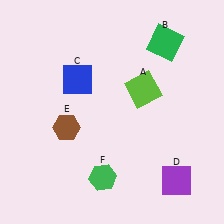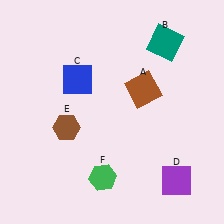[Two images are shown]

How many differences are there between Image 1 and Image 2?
There are 2 differences between the two images.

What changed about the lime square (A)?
In Image 1, A is lime. In Image 2, it changed to brown.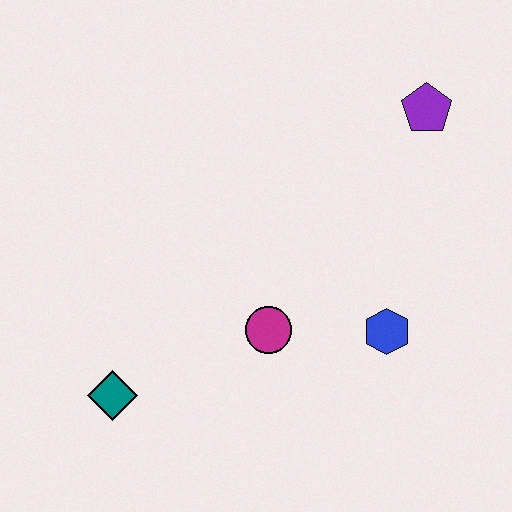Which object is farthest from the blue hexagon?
The teal diamond is farthest from the blue hexagon.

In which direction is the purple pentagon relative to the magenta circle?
The purple pentagon is above the magenta circle.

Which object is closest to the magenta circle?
The blue hexagon is closest to the magenta circle.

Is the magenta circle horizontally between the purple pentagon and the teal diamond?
Yes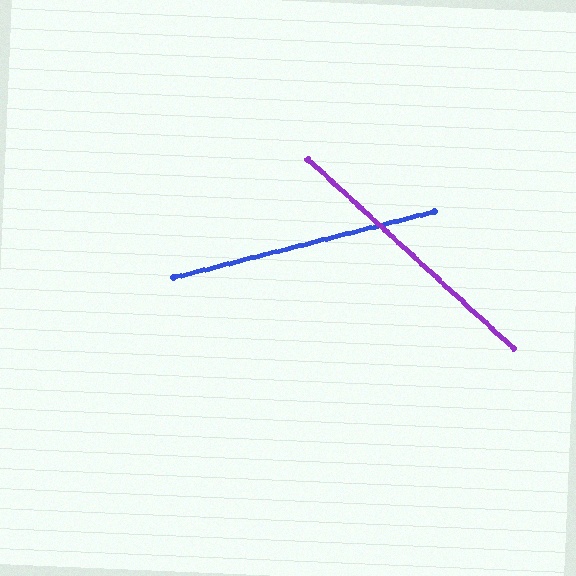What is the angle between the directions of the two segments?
Approximately 57 degrees.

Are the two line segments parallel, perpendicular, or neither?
Neither parallel nor perpendicular — they differ by about 57°.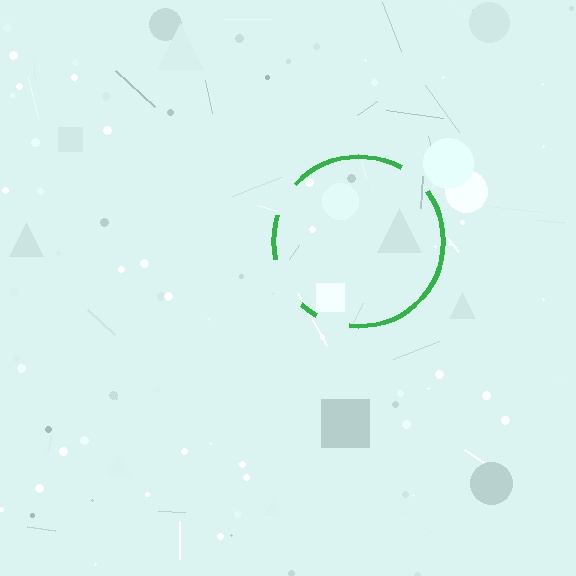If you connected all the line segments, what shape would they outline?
They would outline a circle.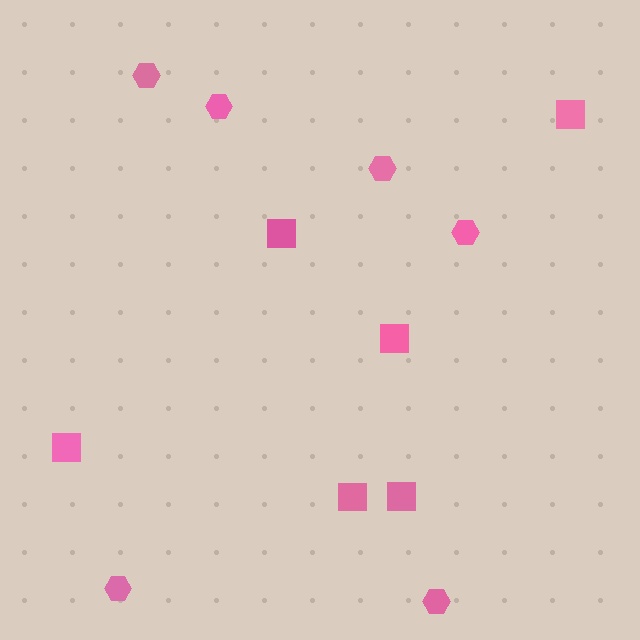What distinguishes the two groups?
There are 2 groups: one group of squares (6) and one group of hexagons (6).